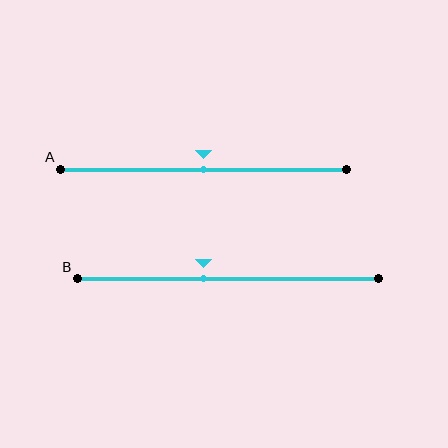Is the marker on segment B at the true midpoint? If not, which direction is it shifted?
No, the marker on segment B is shifted to the left by about 8% of the segment length.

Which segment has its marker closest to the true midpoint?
Segment A has its marker closest to the true midpoint.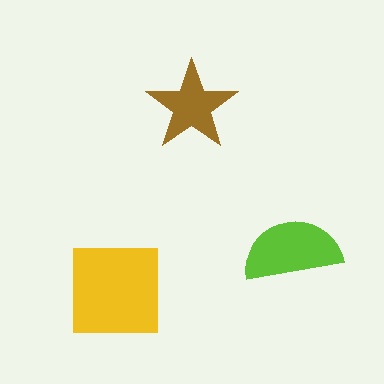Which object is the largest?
The yellow square.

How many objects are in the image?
There are 3 objects in the image.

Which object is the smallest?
The brown star.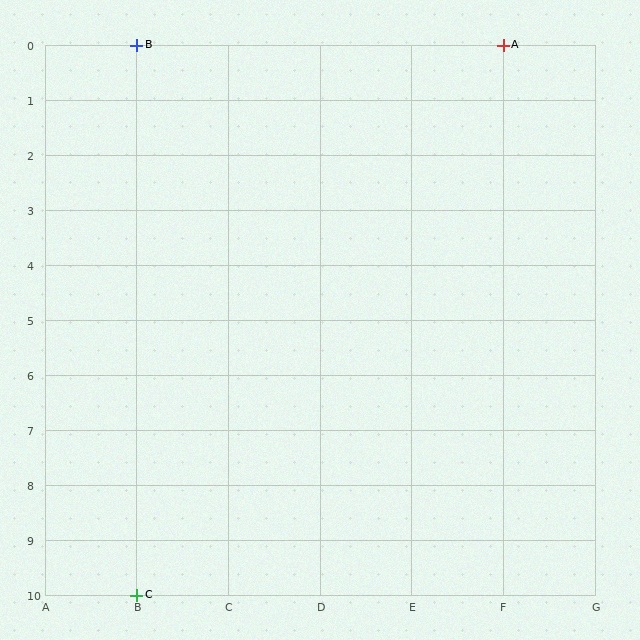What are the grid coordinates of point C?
Point C is at grid coordinates (B, 10).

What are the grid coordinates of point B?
Point B is at grid coordinates (B, 0).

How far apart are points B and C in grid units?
Points B and C are 10 rows apart.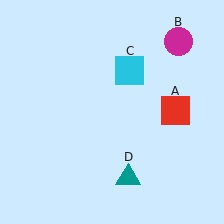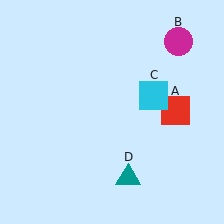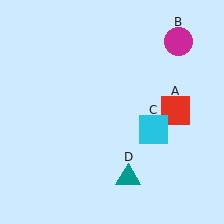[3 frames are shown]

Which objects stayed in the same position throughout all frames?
Red square (object A) and magenta circle (object B) and teal triangle (object D) remained stationary.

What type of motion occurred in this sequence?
The cyan square (object C) rotated clockwise around the center of the scene.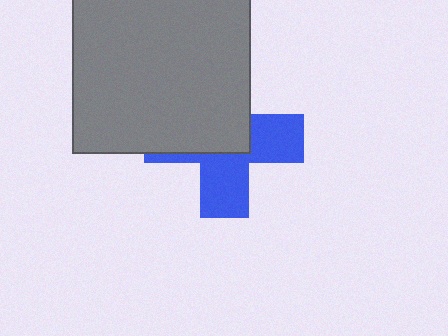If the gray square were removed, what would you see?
You would see the complete blue cross.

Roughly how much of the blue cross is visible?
About half of it is visible (roughly 47%).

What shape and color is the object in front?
The object in front is a gray square.